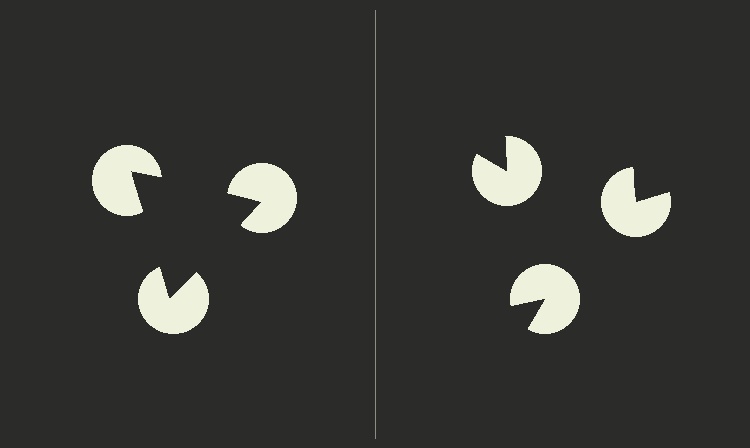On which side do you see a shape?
An illusory triangle appears on the left side. On the right side the wedge cuts are rotated, so no coherent shape forms.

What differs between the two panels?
The pac-man discs are positioned identically on both sides; only the wedge orientations differ. On the left they align to a triangle; on the right they are misaligned.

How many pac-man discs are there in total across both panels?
6 — 3 on each side.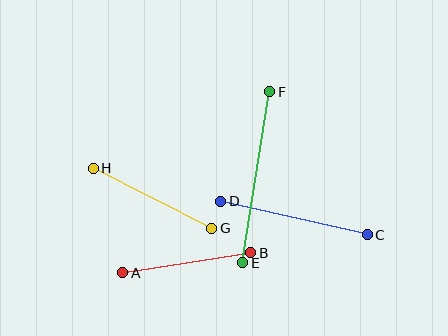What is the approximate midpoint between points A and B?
The midpoint is at approximately (187, 263) pixels.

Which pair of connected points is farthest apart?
Points E and F are farthest apart.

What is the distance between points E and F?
The distance is approximately 173 pixels.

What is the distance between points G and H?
The distance is approximately 133 pixels.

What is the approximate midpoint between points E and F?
The midpoint is at approximately (256, 177) pixels.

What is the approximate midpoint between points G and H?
The midpoint is at approximately (152, 198) pixels.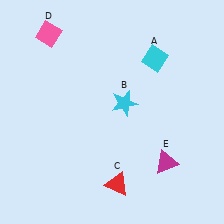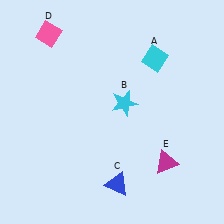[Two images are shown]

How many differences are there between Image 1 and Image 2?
There is 1 difference between the two images.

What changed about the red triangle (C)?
In Image 1, C is red. In Image 2, it changed to blue.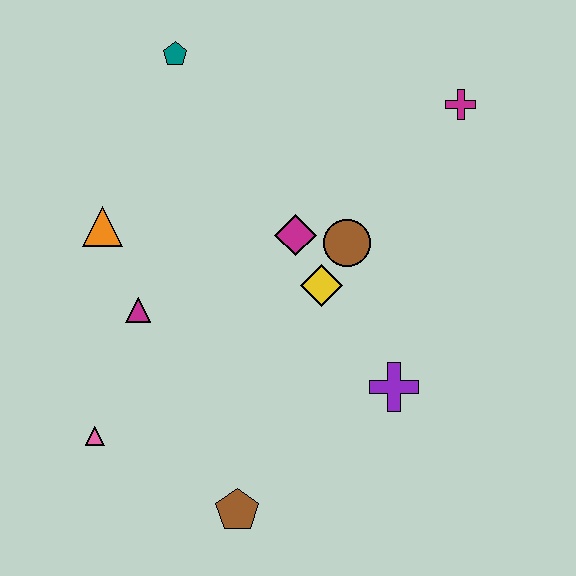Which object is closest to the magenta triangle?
The orange triangle is closest to the magenta triangle.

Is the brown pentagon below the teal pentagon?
Yes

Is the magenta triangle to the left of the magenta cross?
Yes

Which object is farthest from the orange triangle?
The magenta cross is farthest from the orange triangle.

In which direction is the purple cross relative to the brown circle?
The purple cross is below the brown circle.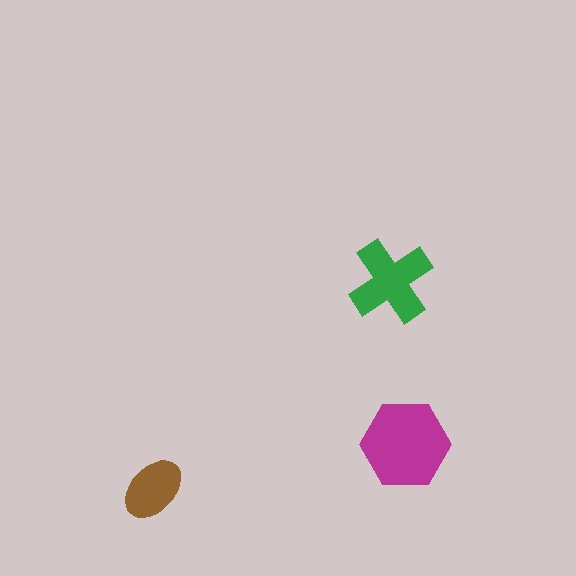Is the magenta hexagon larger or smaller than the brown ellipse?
Larger.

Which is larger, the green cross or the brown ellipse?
The green cross.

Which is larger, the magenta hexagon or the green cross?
The magenta hexagon.